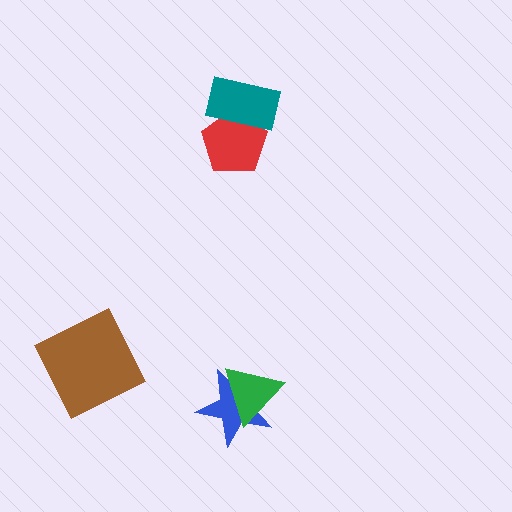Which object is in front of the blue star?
The green triangle is in front of the blue star.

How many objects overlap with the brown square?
0 objects overlap with the brown square.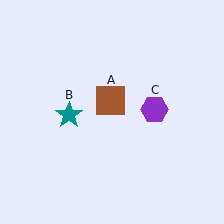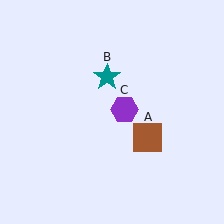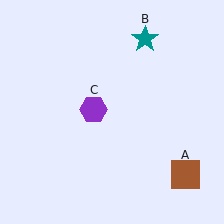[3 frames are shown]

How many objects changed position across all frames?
3 objects changed position: brown square (object A), teal star (object B), purple hexagon (object C).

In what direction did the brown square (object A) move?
The brown square (object A) moved down and to the right.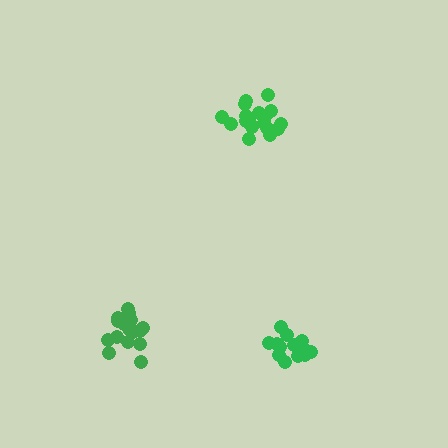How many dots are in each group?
Group 1: 15 dots, Group 2: 17 dots, Group 3: 18 dots (50 total).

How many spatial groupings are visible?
There are 3 spatial groupings.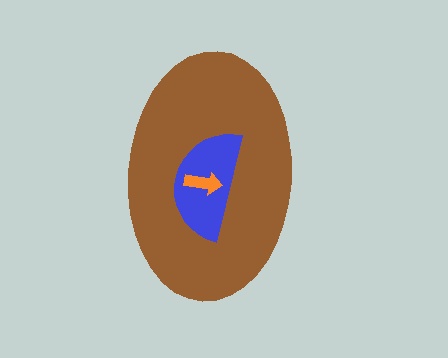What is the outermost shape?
The brown ellipse.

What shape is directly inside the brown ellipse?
The blue semicircle.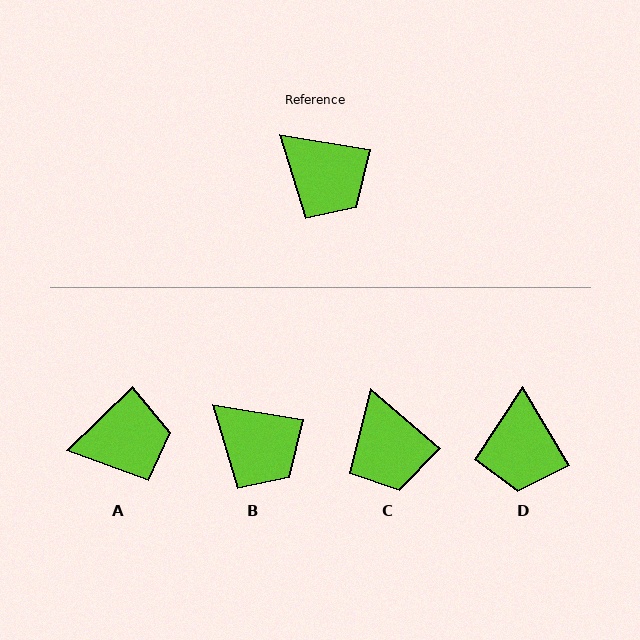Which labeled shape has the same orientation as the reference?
B.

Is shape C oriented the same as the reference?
No, it is off by about 31 degrees.